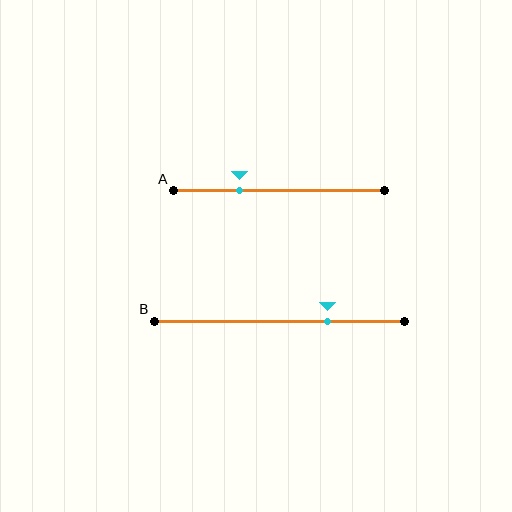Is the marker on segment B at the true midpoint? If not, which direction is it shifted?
No, the marker on segment B is shifted to the right by about 19% of the segment length.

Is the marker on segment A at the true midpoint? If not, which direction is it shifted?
No, the marker on segment A is shifted to the left by about 18% of the segment length.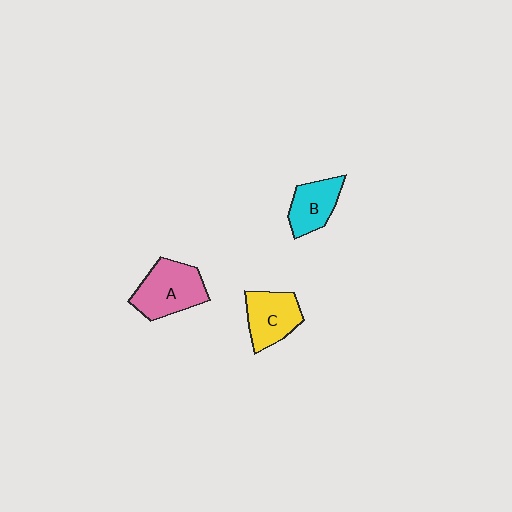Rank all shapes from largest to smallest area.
From largest to smallest: A (pink), C (yellow), B (cyan).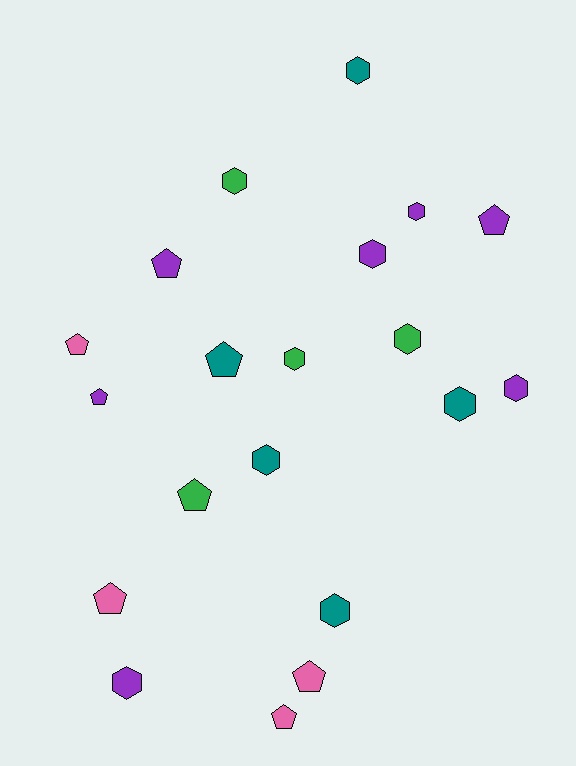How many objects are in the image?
There are 20 objects.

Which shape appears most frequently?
Hexagon, with 11 objects.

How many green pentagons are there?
There is 1 green pentagon.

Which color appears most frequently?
Purple, with 7 objects.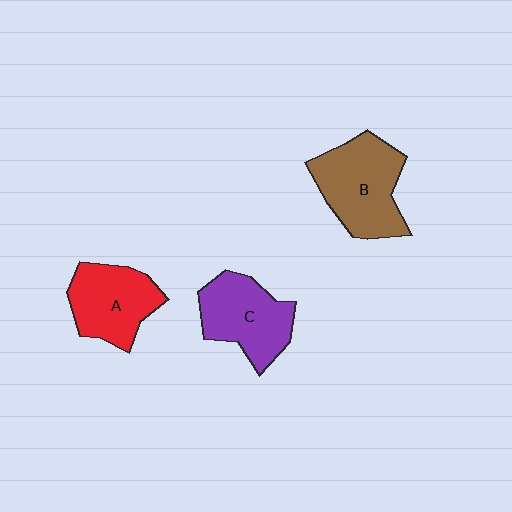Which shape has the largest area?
Shape B (brown).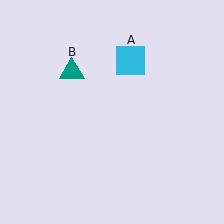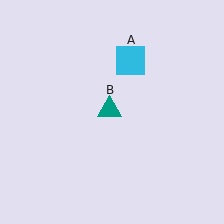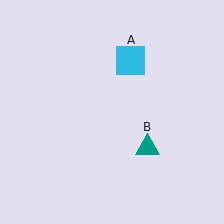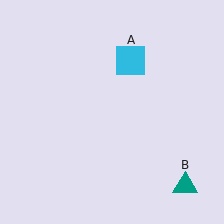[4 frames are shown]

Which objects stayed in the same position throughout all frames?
Cyan square (object A) remained stationary.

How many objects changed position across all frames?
1 object changed position: teal triangle (object B).